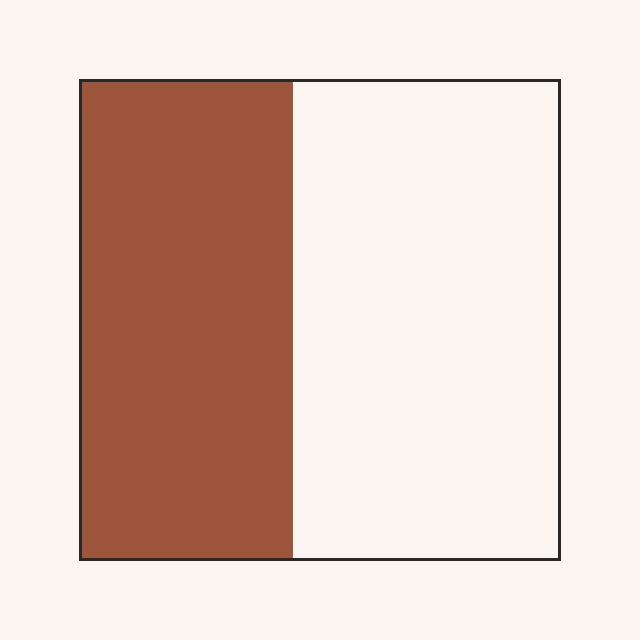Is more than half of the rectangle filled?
No.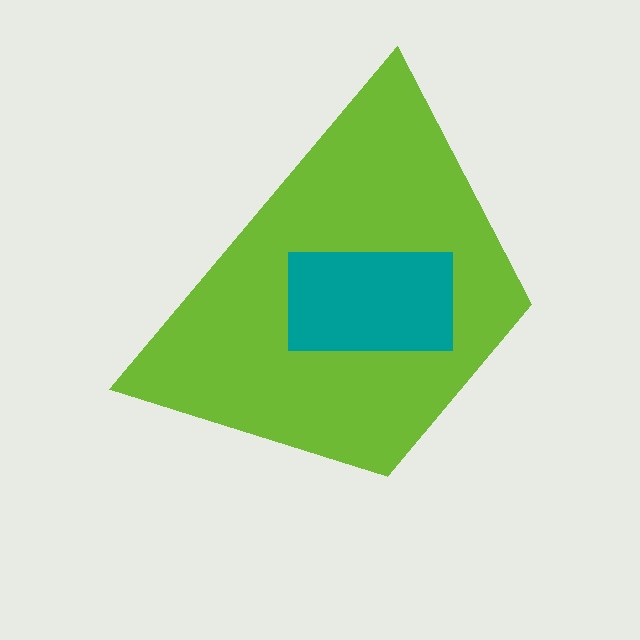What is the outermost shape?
The lime trapezoid.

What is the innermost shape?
The teal rectangle.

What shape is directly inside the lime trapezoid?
The teal rectangle.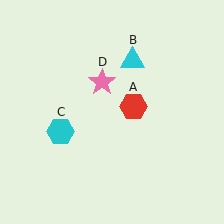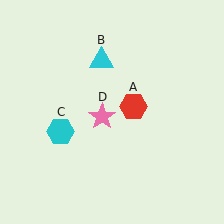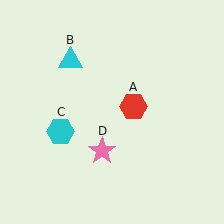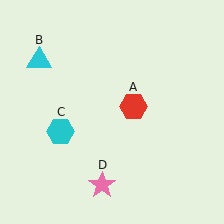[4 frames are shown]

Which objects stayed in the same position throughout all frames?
Red hexagon (object A) and cyan hexagon (object C) remained stationary.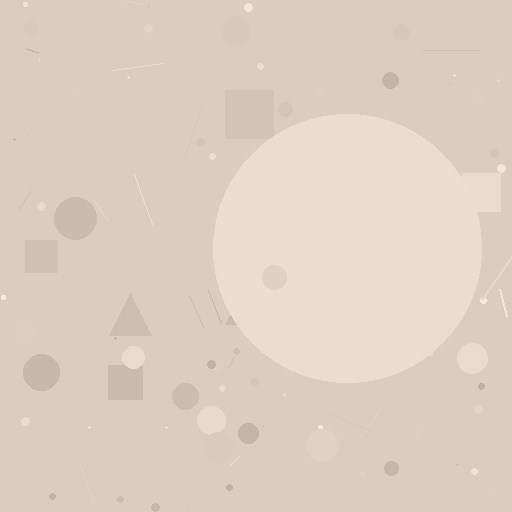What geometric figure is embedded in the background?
A circle is embedded in the background.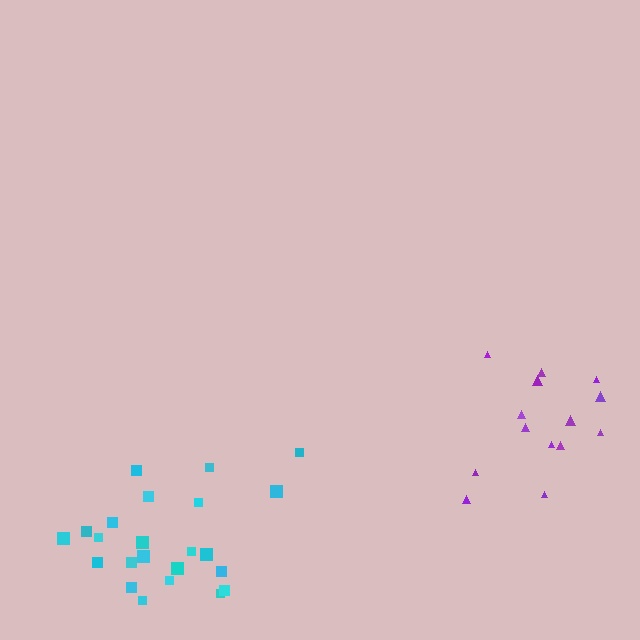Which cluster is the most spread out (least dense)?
Purple.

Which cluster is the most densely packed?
Cyan.